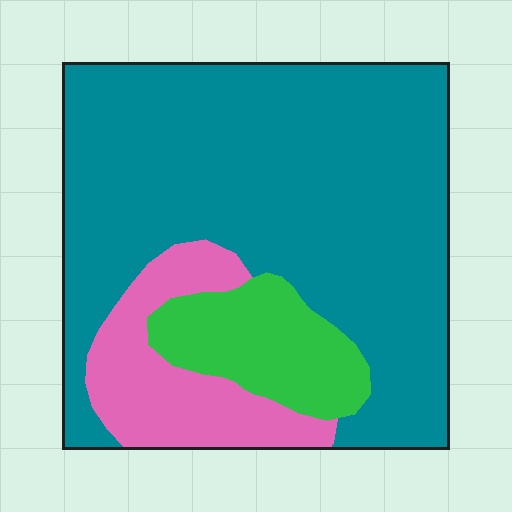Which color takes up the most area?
Teal, at roughly 70%.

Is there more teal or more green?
Teal.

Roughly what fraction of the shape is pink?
Pink takes up about one sixth (1/6) of the shape.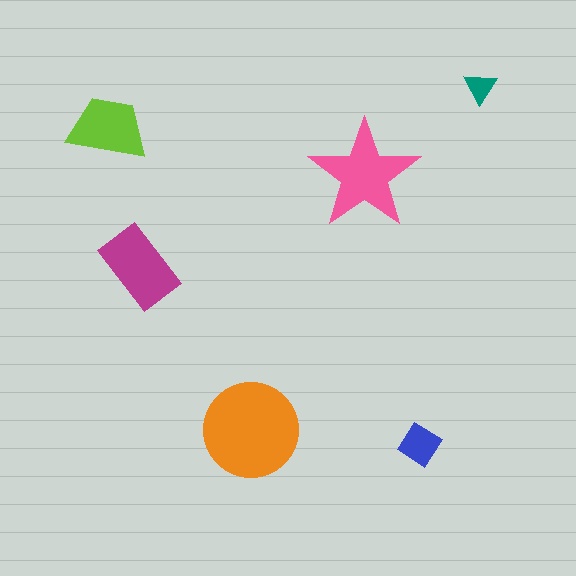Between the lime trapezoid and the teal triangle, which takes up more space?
The lime trapezoid.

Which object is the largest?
The orange circle.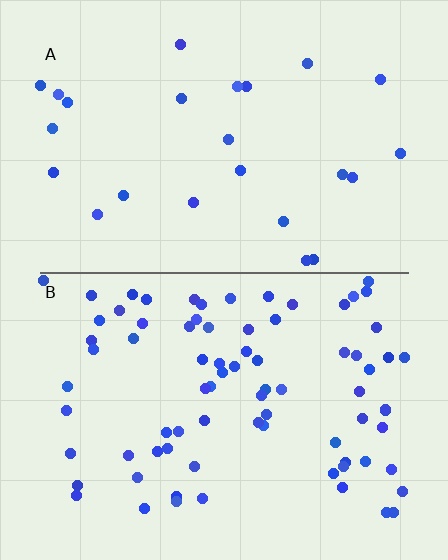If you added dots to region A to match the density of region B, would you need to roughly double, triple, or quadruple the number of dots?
Approximately triple.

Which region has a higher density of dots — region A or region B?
B (the bottom).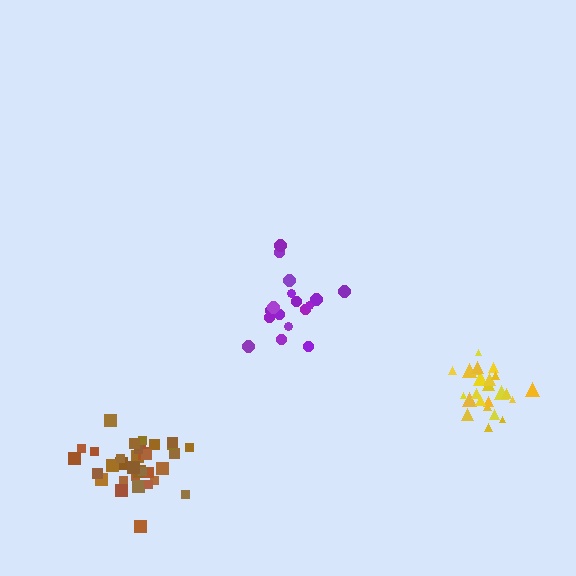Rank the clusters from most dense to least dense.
brown, yellow, purple.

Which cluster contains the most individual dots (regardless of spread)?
Brown (34).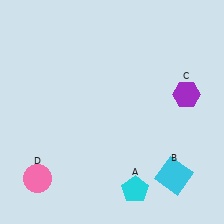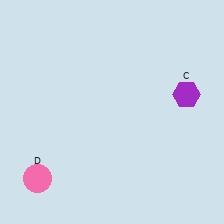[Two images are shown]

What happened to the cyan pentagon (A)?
The cyan pentagon (A) was removed in Image 2. It was in the bottom-right area of Image 1.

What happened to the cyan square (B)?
The cyan square (B) was removed in Image 2. It was in the bottom-right area of Image 1.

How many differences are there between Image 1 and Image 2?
There are 2 differences between the two images.